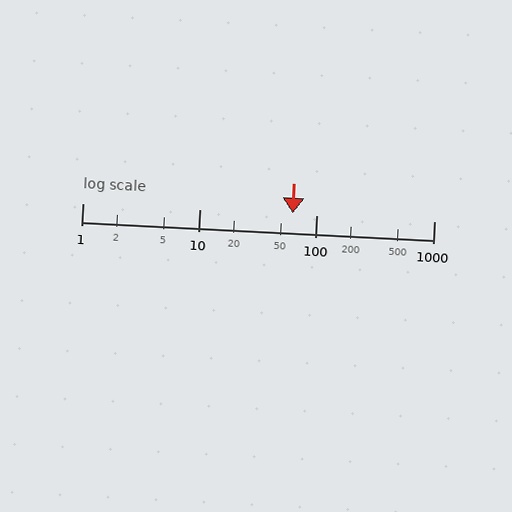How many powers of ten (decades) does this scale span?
The scale spans 3 decades, from 1 to 1000.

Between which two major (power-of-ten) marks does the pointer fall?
The pointer is between 10 and 100.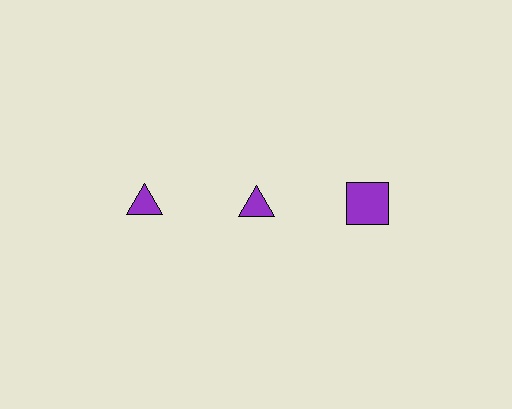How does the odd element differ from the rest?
It has a different shape: square instead of triangle.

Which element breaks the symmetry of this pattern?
The purple square in the top row, center column breaks the symmetry. All other shapes are purple triangles.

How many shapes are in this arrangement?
There are 3 shapes arranged in a grid pattern.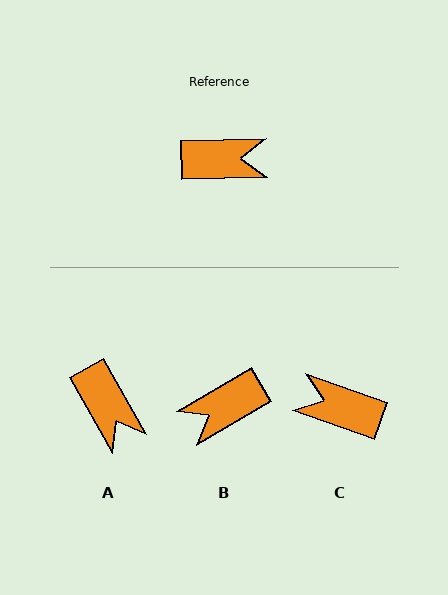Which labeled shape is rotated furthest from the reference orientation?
C, about 160 degrees away.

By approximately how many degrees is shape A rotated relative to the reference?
Approximately 62 degrees clockwise.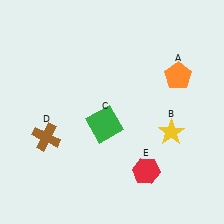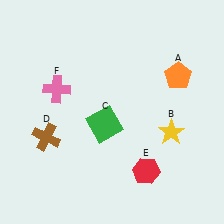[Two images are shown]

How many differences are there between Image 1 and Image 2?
There is 1 difference between the two images.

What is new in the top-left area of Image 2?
A pink cross (F) was added in the top-left area of Image 2.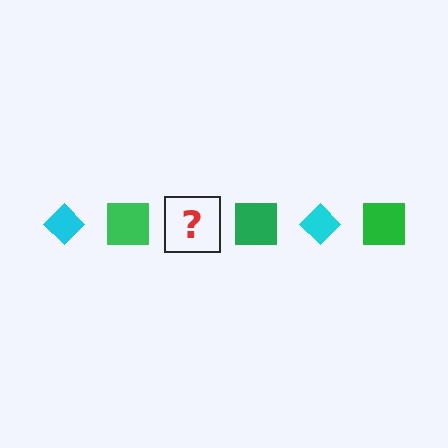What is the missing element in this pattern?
The missing element is a cyan diamond.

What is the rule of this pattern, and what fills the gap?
The rule is that the pattern alternates between cyan diamond and green square. The gap should be filled with a cyan diamond.